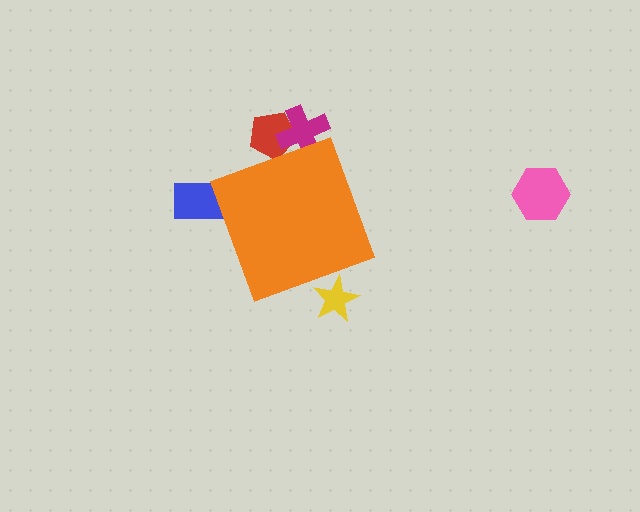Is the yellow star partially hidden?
Yes, the yellow star is partially hidden behind the orange diamond.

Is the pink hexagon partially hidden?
No, the pink hexagon is fully visible.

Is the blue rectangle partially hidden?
Yes, the blue rectangle is partially hidden behind the orange diamond.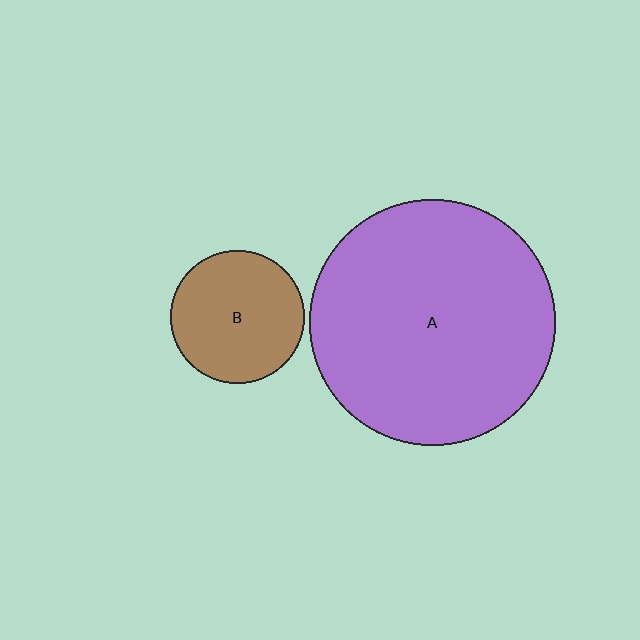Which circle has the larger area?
Circle A (purple).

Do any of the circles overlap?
No, none of the circles overlap.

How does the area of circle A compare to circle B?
Approximately 3.4 times.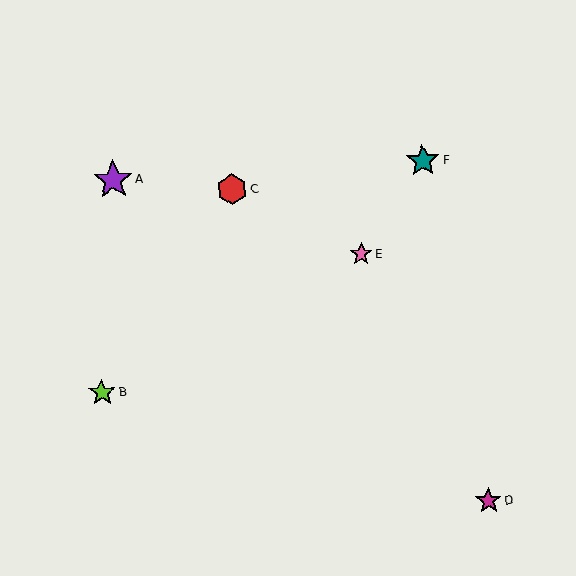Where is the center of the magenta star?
The center of the magenta star is at (489, 501).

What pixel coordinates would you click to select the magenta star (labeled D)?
Click at (489, 501) to select the magenta star D.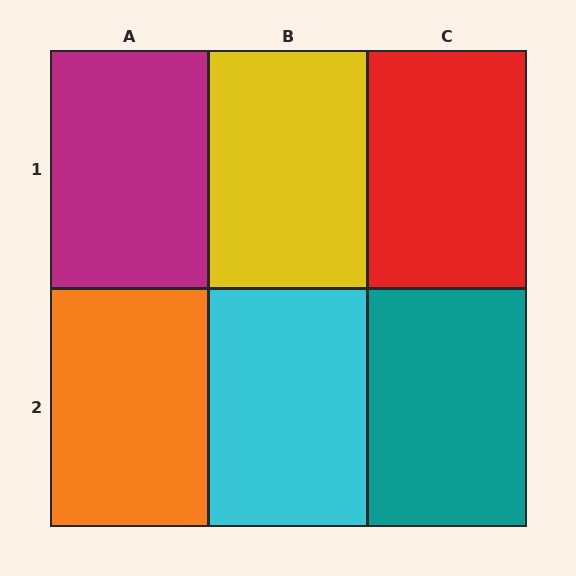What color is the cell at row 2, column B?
Cyan.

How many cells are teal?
1 cell is teal.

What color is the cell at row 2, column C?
Teal.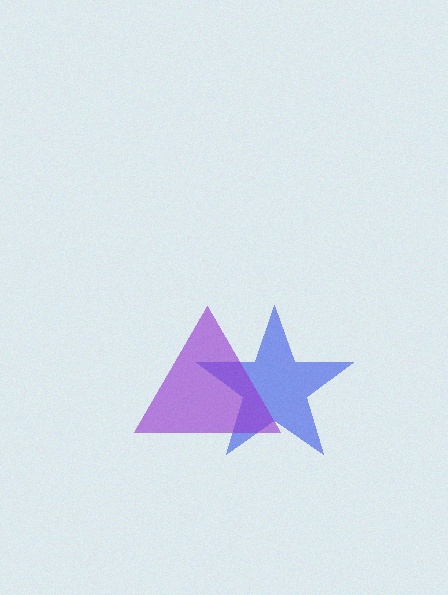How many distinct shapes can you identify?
There are 2 distinct shapes: a blue star, a purple triangle.